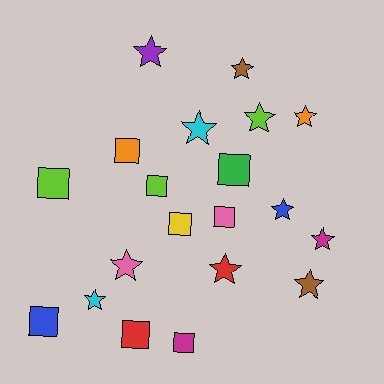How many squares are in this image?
There are 9 squares.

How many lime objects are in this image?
There are 3 lime objects.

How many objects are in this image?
There are 20 objects.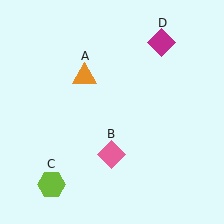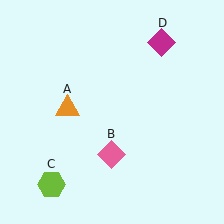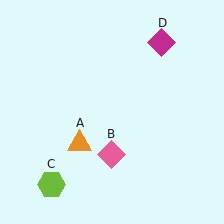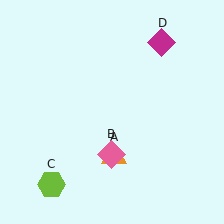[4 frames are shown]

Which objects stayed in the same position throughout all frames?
Pink diamond (object B) and lime hexagon (object C) and magenta diamond (object D) remained stationary.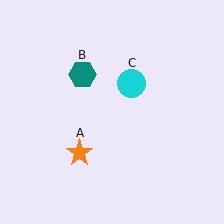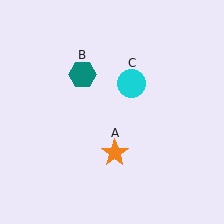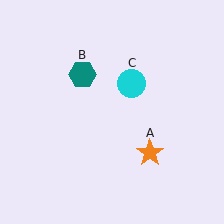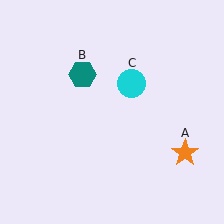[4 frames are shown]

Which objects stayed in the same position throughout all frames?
Teal hexagon (object B) and cyan circle (object C) remained stationary.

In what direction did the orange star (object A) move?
The orange star (object A) moved right.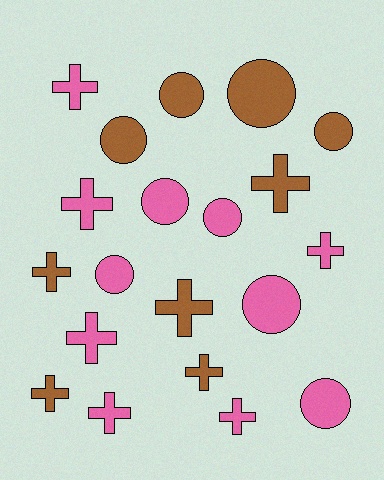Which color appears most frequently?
Pink, with 11 objects.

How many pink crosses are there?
There are 6 pink crosses.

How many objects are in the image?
There are 20 objects.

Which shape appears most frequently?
Cross, with 11 objects.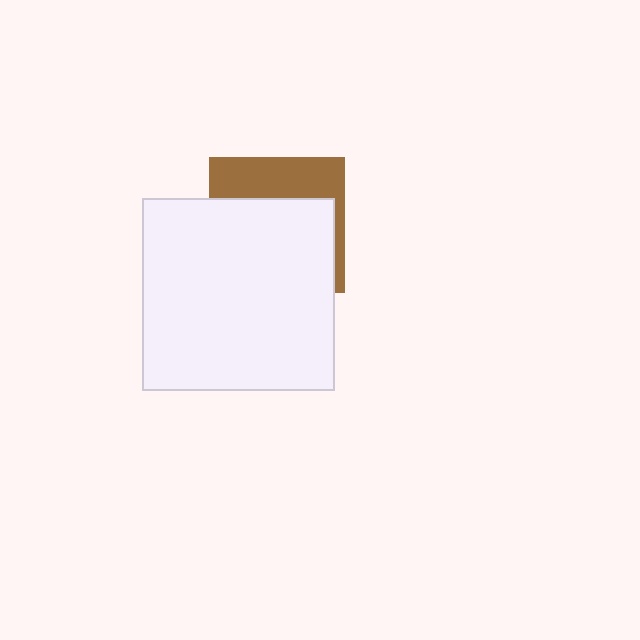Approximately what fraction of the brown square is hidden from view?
Roughly 65% of the brown square is hidden behind the white square.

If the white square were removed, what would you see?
You would see the complete brown square.